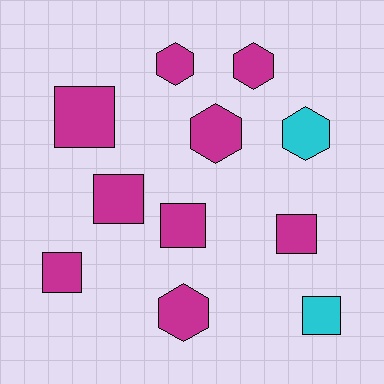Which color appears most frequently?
Magenta, with 9 objects.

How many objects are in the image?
There are 11 objects.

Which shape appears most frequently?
Square, with 6 objects.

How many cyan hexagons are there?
There is 1 cyan hexagon.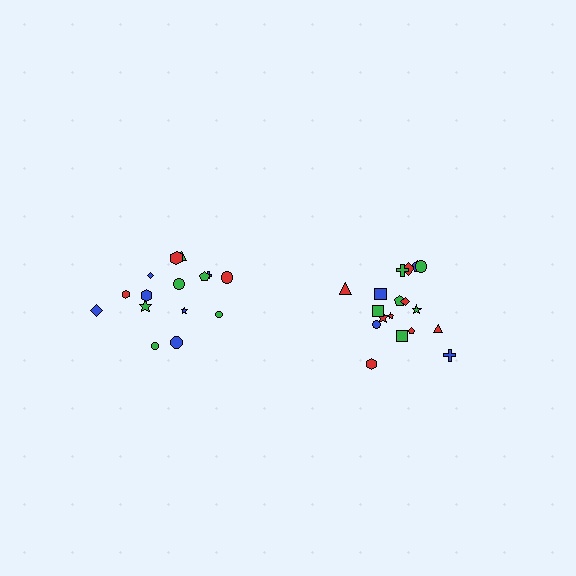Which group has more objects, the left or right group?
The right group.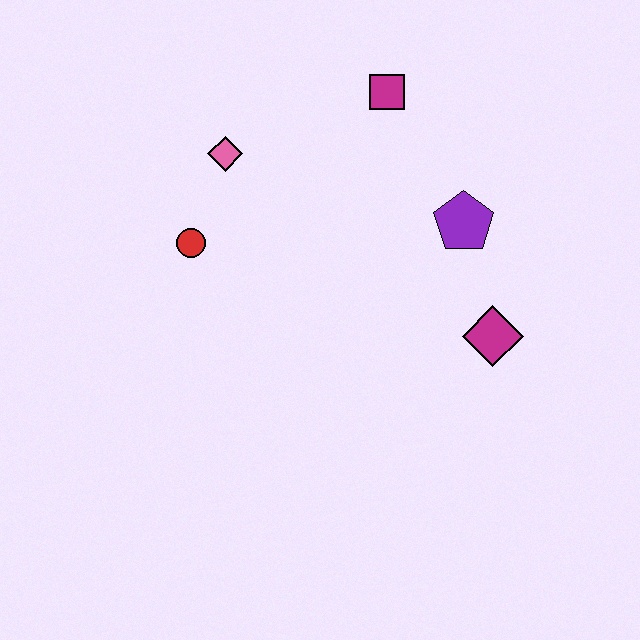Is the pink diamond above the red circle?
Yes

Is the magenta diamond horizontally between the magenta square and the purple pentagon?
No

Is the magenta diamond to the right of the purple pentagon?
Yes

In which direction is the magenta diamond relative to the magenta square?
The magenta diamond is below the magenta square.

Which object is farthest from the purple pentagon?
The red circle is farthest from the purple pentagon.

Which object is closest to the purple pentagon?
The magenta diamond is closest to the purple pentagon.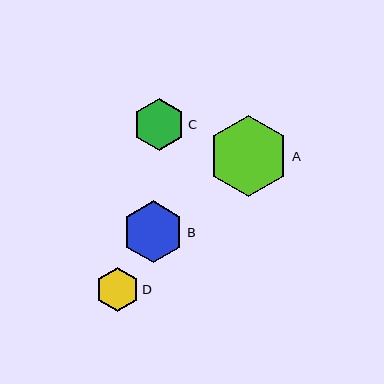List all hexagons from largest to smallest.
From largest to smallest: A, B, C, D.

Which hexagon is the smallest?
Hexagon D is the smallest with a size of approximately 44 pixels.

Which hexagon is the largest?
Hexagon A is the largest with a size of approximately 81 pixels.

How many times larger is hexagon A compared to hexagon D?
Hexagon A is approximately 1.9 times the size of hexagon D.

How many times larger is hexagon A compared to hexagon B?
Hexagon A is approximately 1.3 times the size of hexagon B.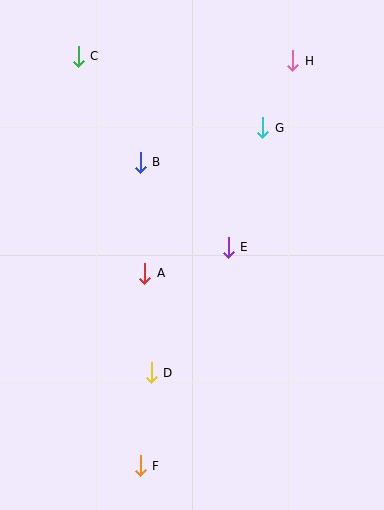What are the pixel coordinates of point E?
Point E is at (228, 247).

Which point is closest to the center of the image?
Point E at (228, 247) is closest to the center.